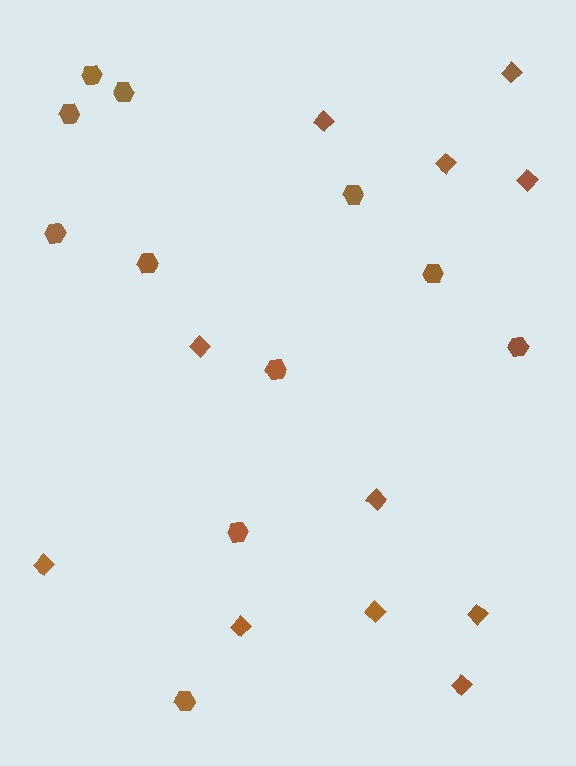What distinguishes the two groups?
There are 2 groups: one group of hexagons (11) and one group of diamonds (11).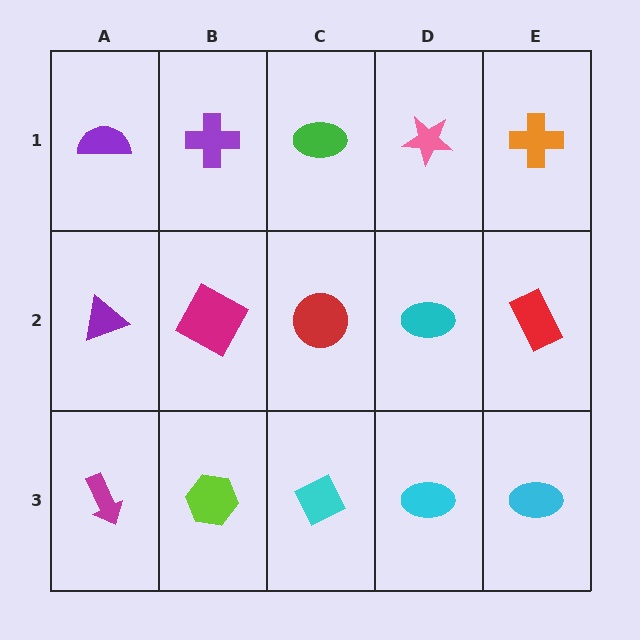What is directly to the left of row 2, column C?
A magenta square.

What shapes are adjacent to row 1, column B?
A magenta square (row 2, column B), a purple semicircle (row 1, column A), a green ellipse (row 1, column C).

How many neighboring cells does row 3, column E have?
2.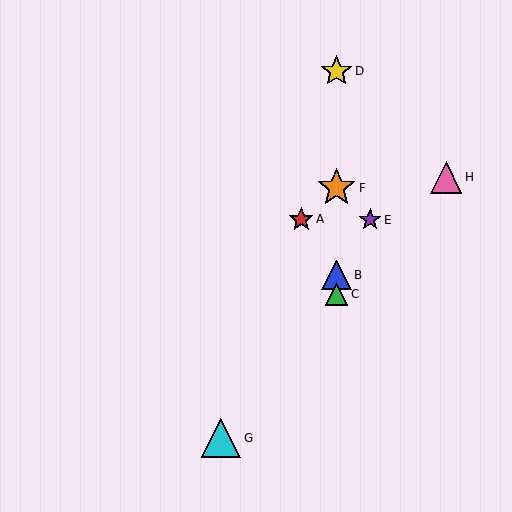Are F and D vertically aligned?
Yes, both are at x≈337.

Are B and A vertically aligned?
No, B is at x≈337 and A is at x≈301.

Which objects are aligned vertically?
Objects B, C, D, F are aligned vertically.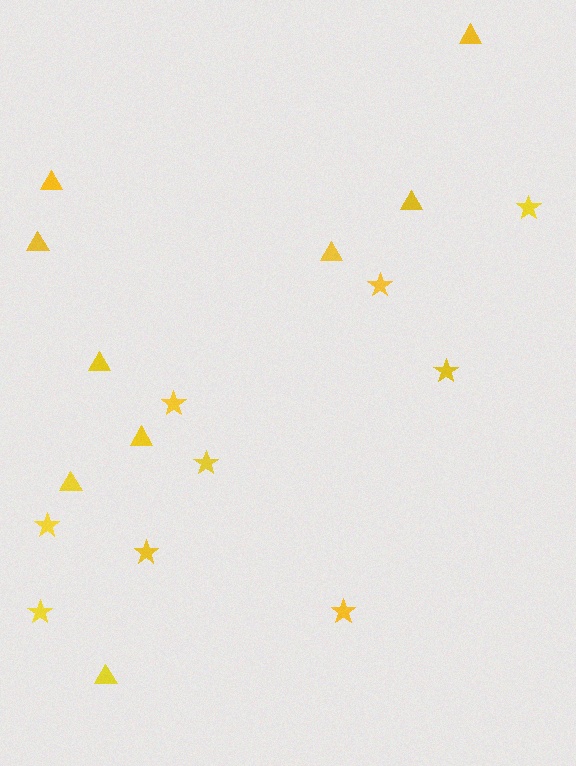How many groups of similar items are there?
There are 2 groups: one group of triangles (9) and one group of stars (9).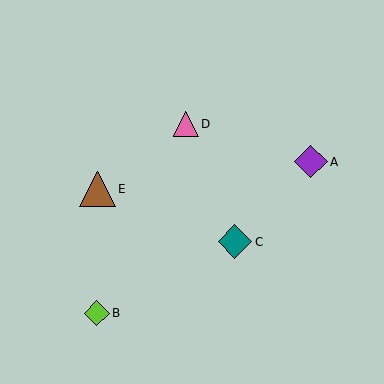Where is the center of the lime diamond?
The center of the lime diamond is at (97, 313).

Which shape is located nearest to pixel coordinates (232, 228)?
The teal diamond (labeled C) at (235, 242) is nearest to that location.